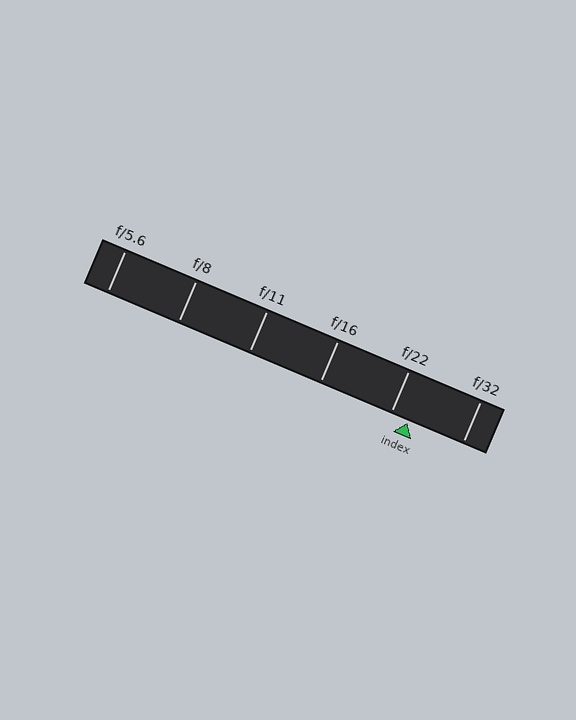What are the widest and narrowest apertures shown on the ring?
The widest aperture shown is f/5.6 and the narrowest is f/32.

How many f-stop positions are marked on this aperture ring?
There are 6 f-stop positions marked.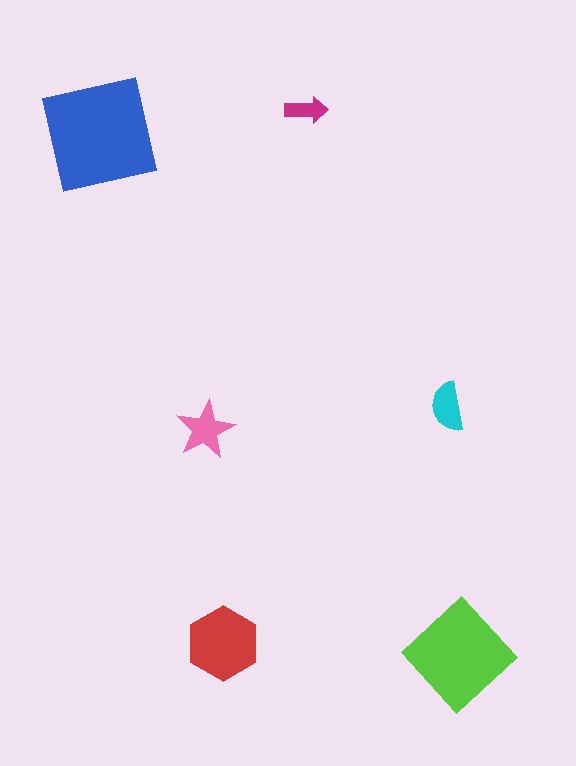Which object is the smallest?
The magenta arrow.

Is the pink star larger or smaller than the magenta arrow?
Larger.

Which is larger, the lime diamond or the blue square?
The blue square.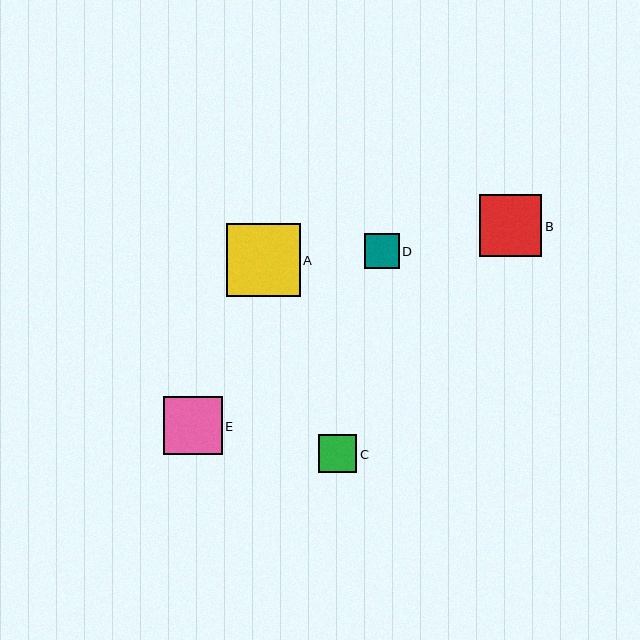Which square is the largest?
Square A is the largest with a size of approximately 73 pixels.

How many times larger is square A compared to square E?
Square A is approximately 1.3 times the size of square E.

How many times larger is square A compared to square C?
Square A is approximately 1.9 times the size of square C.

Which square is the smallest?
Square D is the smallest with a size of approximately 35 pixels.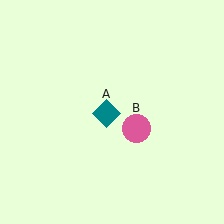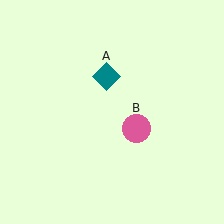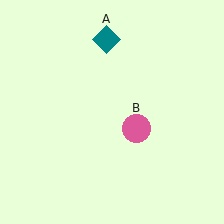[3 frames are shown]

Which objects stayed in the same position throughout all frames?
Pink circle (object B) remained stationary.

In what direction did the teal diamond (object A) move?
The teal diamond (object A) moved up.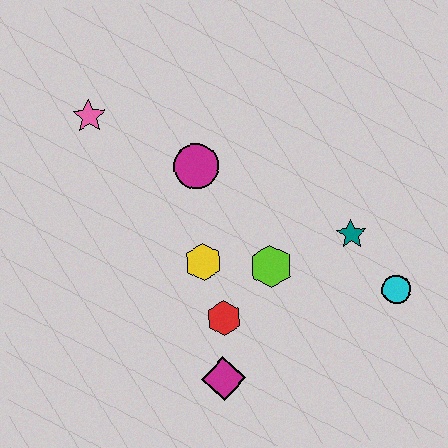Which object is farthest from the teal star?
The pink star is farthest from the teal star.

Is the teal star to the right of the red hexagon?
Yes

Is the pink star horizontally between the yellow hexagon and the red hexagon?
No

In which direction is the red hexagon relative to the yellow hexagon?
The red hexagon is below the yellow hexagon.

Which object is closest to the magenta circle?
The yellow hexagon is closest to the magenta circle.